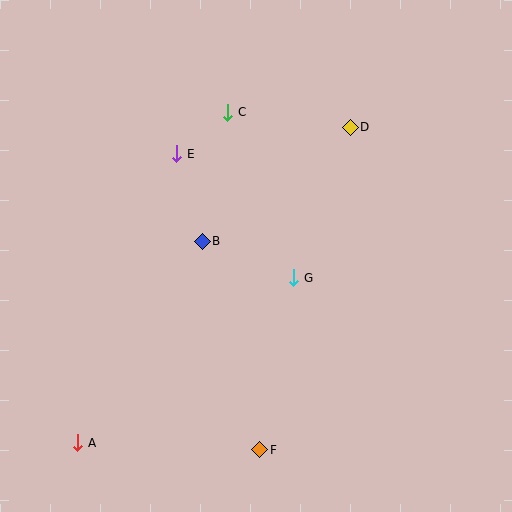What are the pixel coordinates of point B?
Point B is at (202, 242).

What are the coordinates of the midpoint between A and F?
The midpoint between A and F is at (169, 446).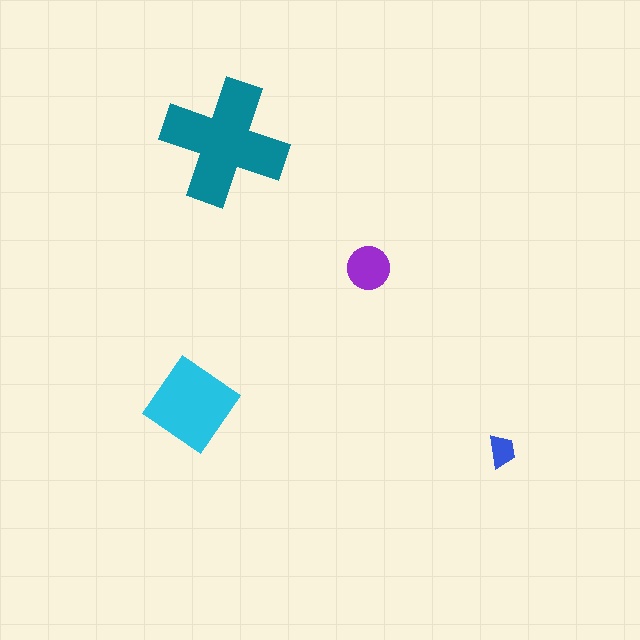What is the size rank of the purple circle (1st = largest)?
3rd.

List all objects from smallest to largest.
The blue trapezoid, the purple circle, the cyan diamond, the teal cross.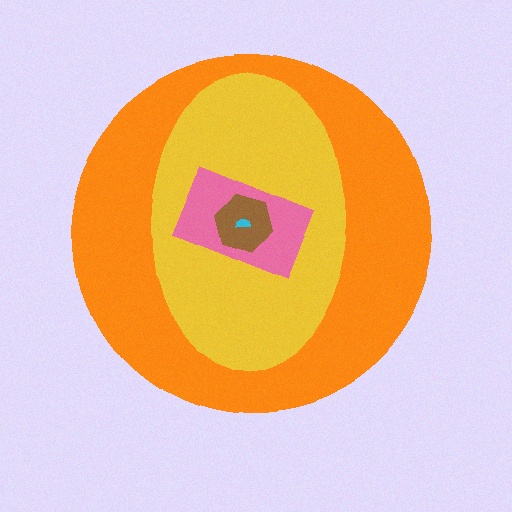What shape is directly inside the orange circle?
The yellow ellipse.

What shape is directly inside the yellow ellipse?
The pink rectangle.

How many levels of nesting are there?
5.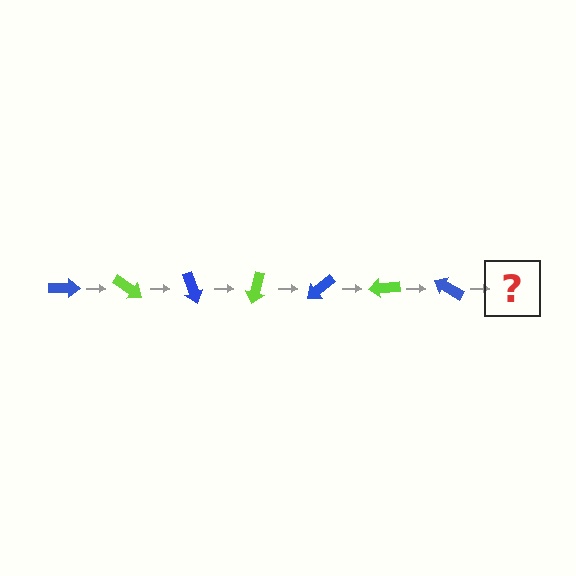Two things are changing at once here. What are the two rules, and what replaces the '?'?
The two rules are that it rotates 35 degrees each step and the color cycles through blue and lime. The '?' should be a lime arrow, rotated 245 degrees from the start.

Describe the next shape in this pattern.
It should be a lime arrow, rotated 245 degrees from the start.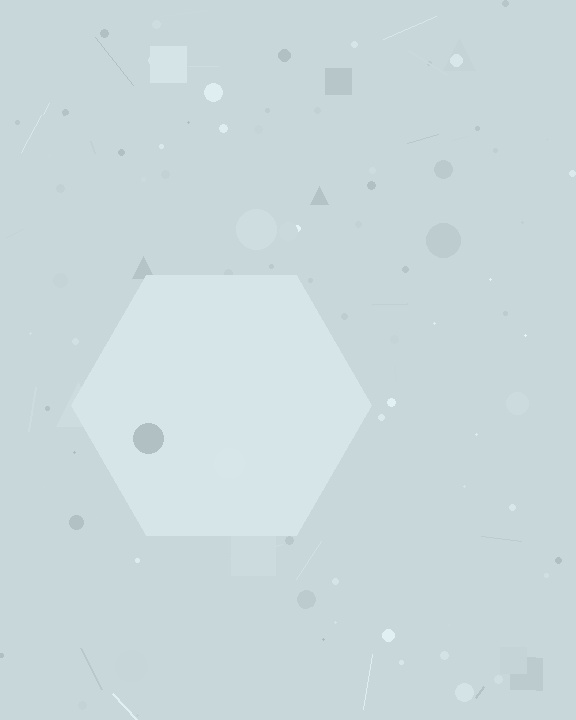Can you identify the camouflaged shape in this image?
The camouflaged shape is a hexagon.